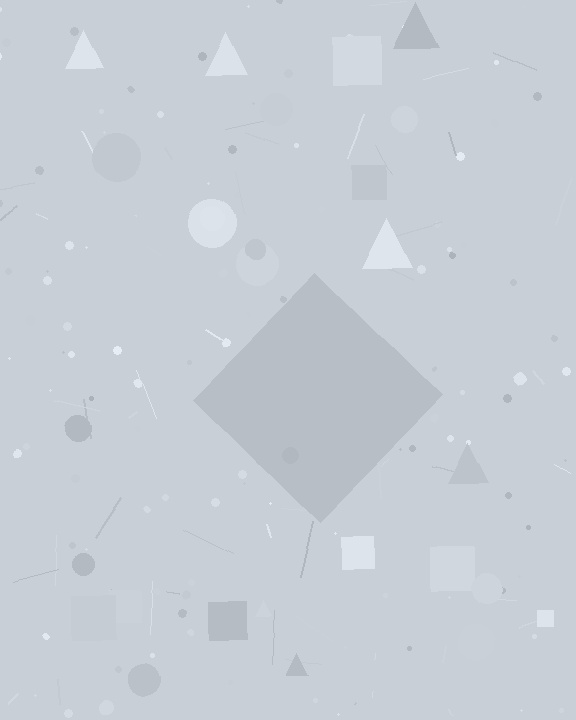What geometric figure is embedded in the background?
A diamond is embedded in the background.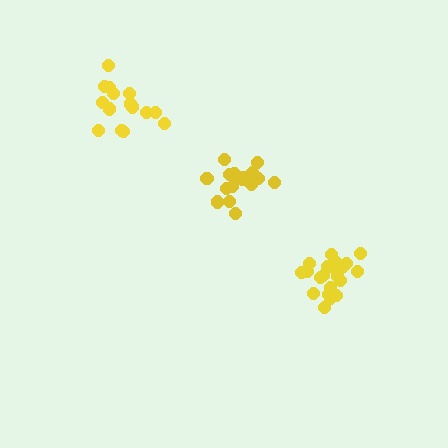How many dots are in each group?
Group 1: 15 dots, Group 2: 17 dots, Group 3: 21 dots (53 total).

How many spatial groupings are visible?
There are 3 spatial groupings.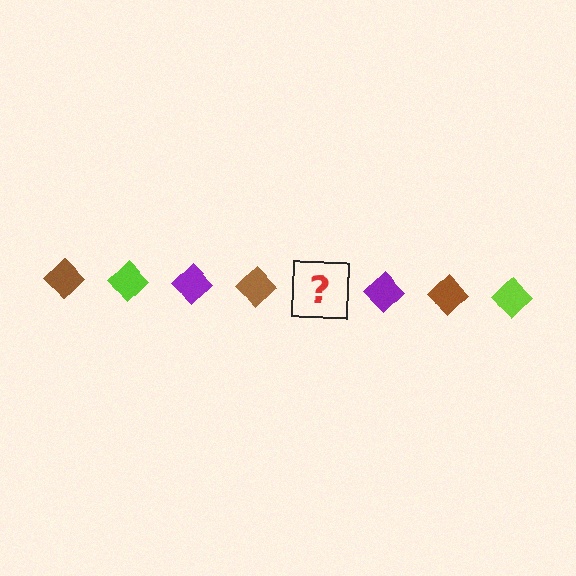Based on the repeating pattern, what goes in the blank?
The blank should be a lime diamond.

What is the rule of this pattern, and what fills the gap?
The rule is that the pattern cycles through brown, lime, purple diamonds. The gap should be filled with a lime diamond.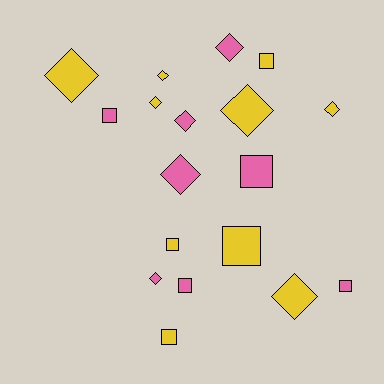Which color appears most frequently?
Yellow, with 10 objects.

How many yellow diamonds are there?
There are 6 yellow diamonds.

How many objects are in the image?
There are 18 objects.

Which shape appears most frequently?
Diamond, with 10 objects.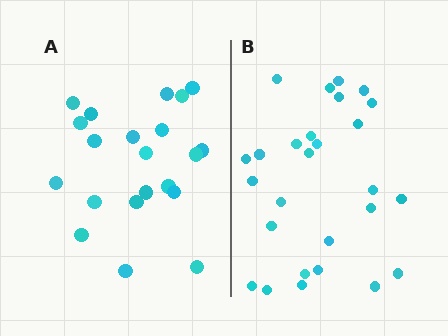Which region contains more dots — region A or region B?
Region B (the right region) has more dots.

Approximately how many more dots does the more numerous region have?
Region B has about 6 more dots than region A.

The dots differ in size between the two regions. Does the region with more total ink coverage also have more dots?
No. Region A has more total ink coverage because its dots are larger, but region B actually contains more individual dots. Total area can be misleading — the number of items is what matters here.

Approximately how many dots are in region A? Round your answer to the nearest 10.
About 20 dots. (The exact count is 21, which rounds to 20.)